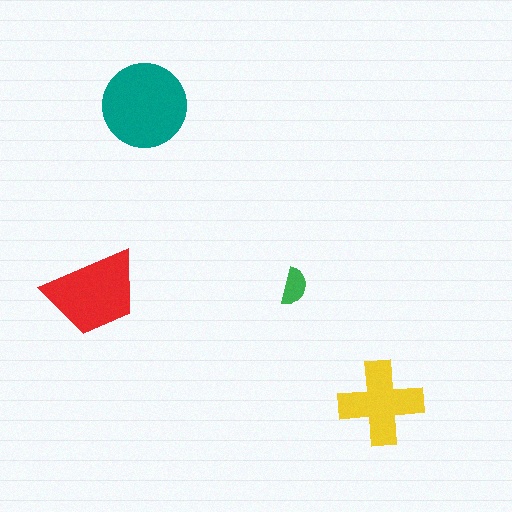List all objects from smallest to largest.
The green semicircle, the yellow cross, the red trapezoid, the teal circle.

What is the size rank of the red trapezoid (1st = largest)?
2nd.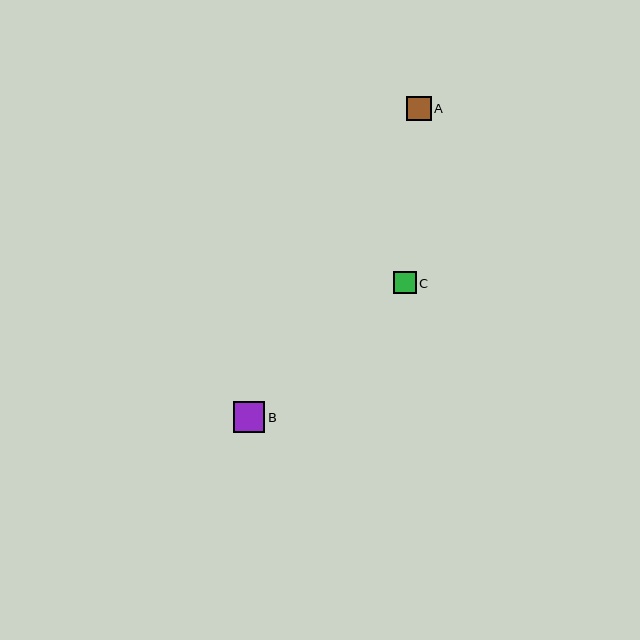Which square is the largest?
Square B is the largest with a size of approximately 31 pixels.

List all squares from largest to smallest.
From largest to smallest: B, A, C.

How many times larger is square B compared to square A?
Square B is approximately 1.3 times the size of square A.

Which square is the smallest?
Square C is the smallest with a size of approximately 22 pixels.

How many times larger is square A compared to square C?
Square A is approximately 1.1 times the size of square C.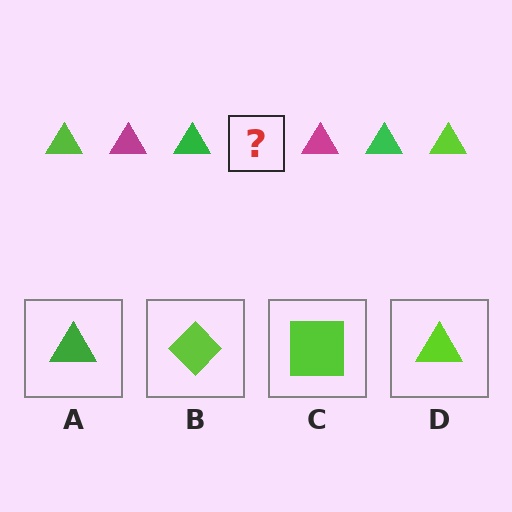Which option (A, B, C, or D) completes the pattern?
D.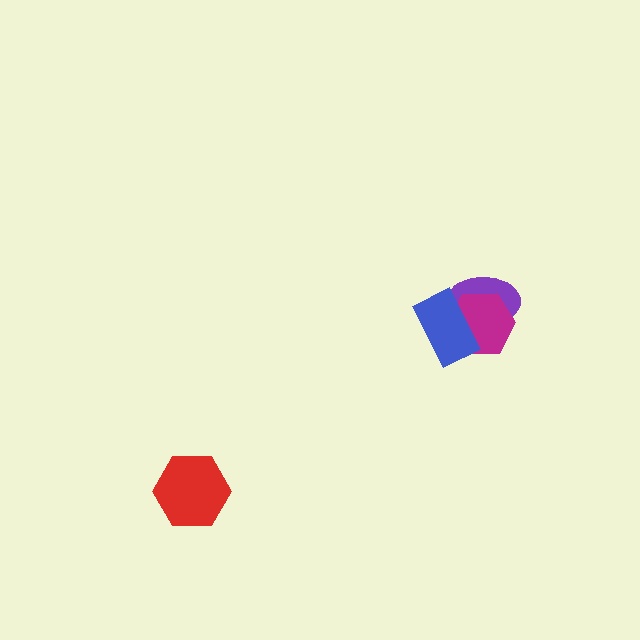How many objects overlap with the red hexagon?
0 objects overlap with the red hexagon.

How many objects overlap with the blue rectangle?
2 objects overlap with the blue rectangle.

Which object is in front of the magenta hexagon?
The blue rectangle is in front of the magenta hexagon.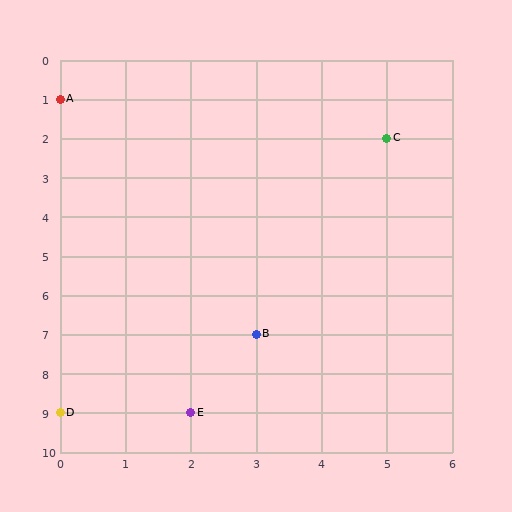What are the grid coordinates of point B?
Point B is at grid coordinates (3, 7).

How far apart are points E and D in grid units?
Points E and D are 2 columns apart.